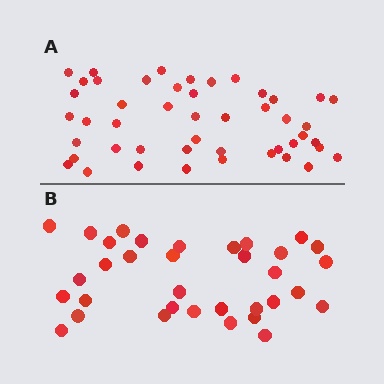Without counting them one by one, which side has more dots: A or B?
Region A (the top region) has more dots.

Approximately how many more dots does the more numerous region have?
Region A has approximately 15 more dots than region B.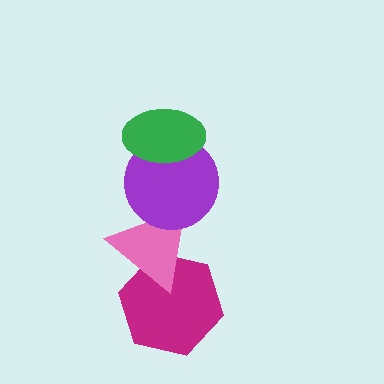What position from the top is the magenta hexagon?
The magenta hexagon is 4th from the top.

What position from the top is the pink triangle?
The pink triangle is 3rd from the top.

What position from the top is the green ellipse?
The green ellipse is 1st from the top.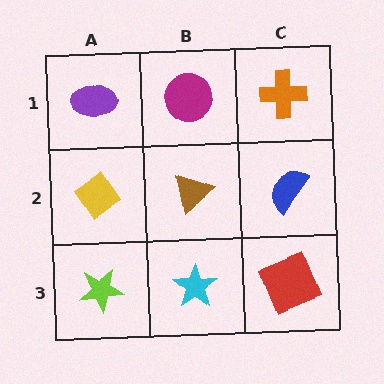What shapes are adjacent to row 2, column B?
A magenta circle (row 1, column B), a cyan star (row 3, column B), a yellow diamond (row 2, column A), a blue semicircle (row 2, column C).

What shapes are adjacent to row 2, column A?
A purple ellipse (row 1, column A), a lime star (row 3, column A), a brown triangle (row 2, column B).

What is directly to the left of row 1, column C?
A magenta circle.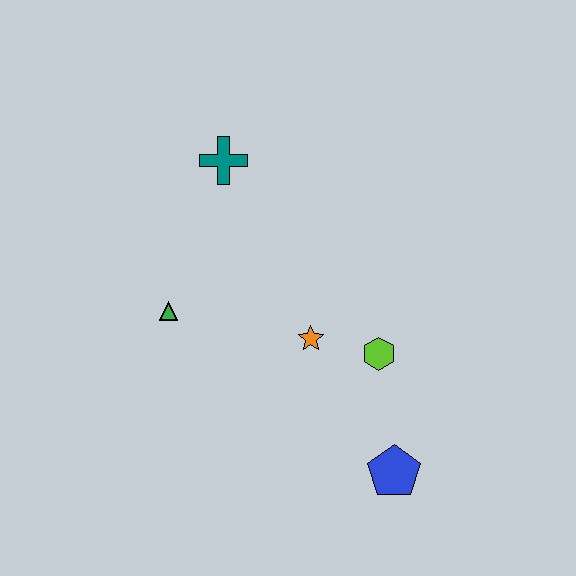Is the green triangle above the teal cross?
No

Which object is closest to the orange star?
The lime hexagon is closest to the orange star.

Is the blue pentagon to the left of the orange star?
No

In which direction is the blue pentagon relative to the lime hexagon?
The blue pentagon is below the lime hexagon.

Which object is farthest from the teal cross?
The blue pentagon is farthest from the teal cross.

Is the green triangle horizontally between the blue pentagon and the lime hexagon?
No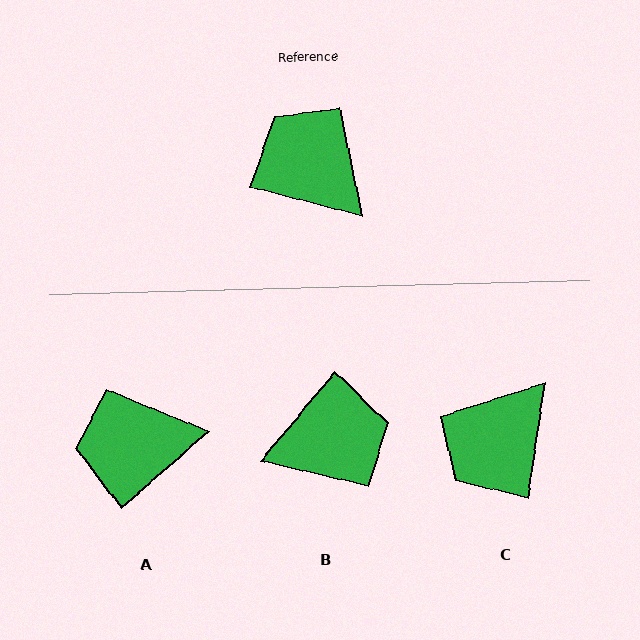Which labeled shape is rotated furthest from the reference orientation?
B, about 115 degrees away.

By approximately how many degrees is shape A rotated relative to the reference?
Approximately 56 degrees counter-clockwise.